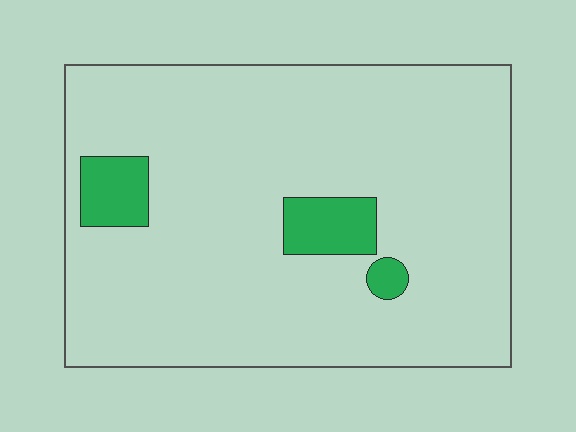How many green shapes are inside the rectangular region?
3.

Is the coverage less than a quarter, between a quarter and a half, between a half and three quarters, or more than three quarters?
Less than a quarter.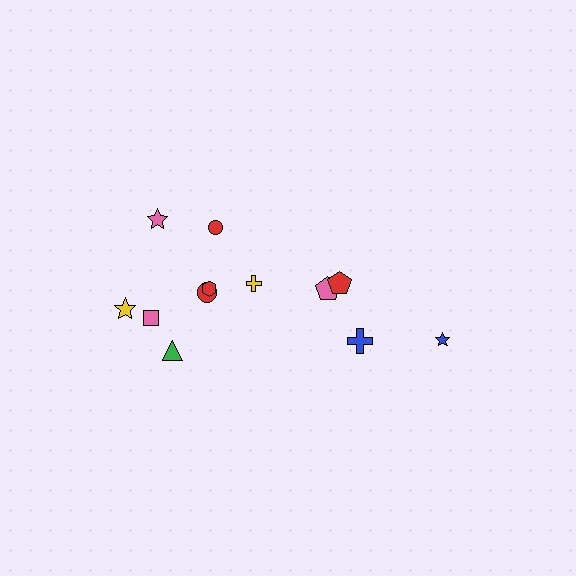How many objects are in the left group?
There are 8 objects.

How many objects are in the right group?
There are 4 objects.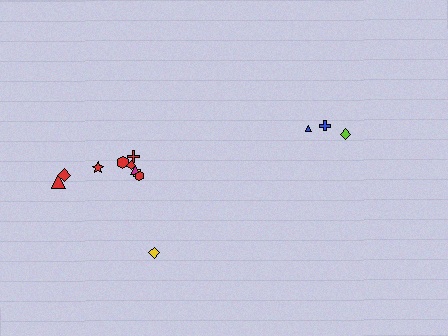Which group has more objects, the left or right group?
The left group.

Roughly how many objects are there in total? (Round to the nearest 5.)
Roughly 15 objects in total.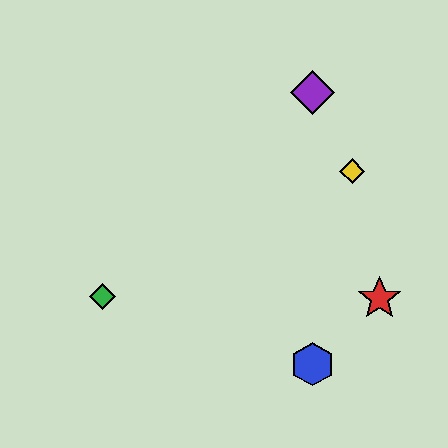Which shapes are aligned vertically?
The blue hexagon, the purple diamond are aligned vertically.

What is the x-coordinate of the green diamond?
The green diamond is at x≈102.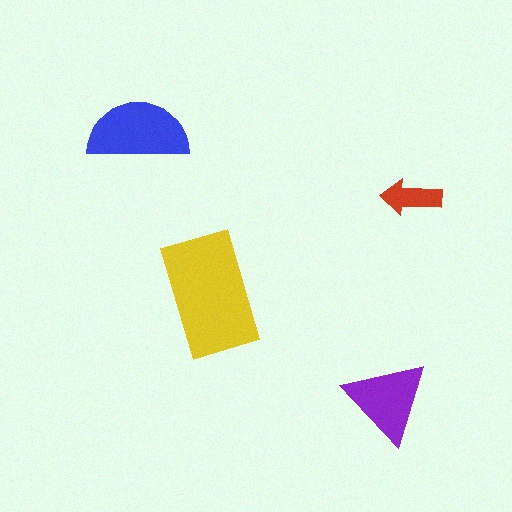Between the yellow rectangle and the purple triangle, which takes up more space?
The yellow rectangle.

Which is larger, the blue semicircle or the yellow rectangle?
The yellow rectangle.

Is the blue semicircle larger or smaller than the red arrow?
Larger.